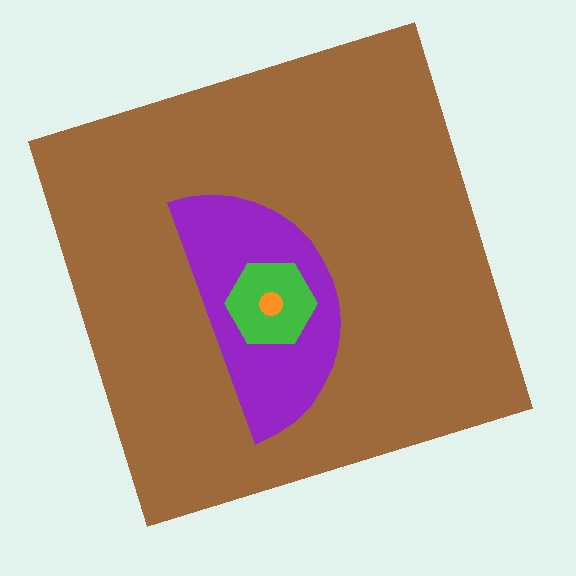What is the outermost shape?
The brown square.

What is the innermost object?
The orange circle.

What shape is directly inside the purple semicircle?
The green hexagon.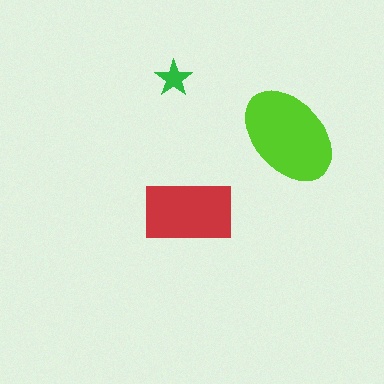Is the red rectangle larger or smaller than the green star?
Larger.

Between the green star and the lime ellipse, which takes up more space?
The lime ellipse.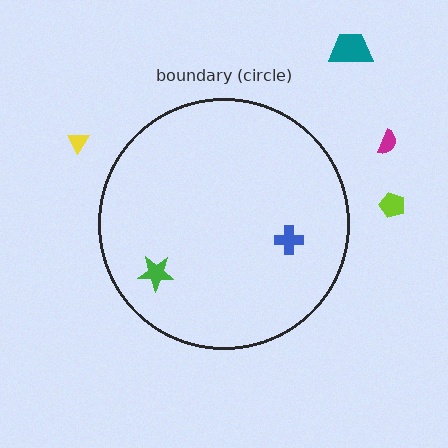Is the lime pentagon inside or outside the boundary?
Outside.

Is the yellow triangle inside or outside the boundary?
Outside.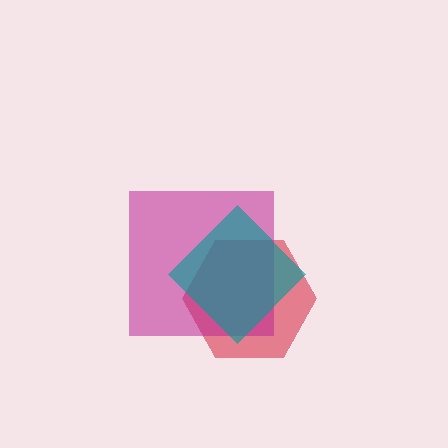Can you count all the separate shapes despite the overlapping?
Yes, there are 3 separate shapes.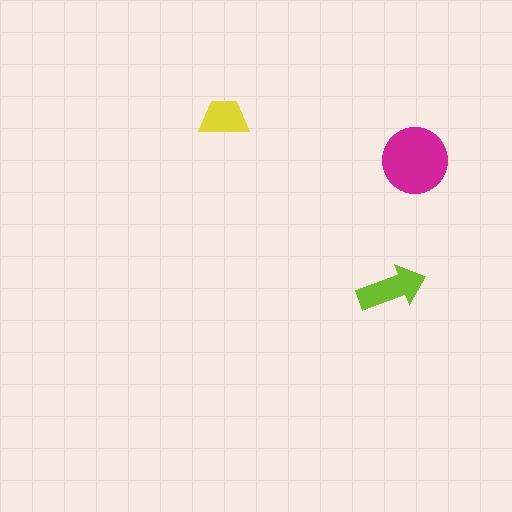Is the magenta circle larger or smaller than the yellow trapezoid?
Larger.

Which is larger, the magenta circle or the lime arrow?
The magenta circle.